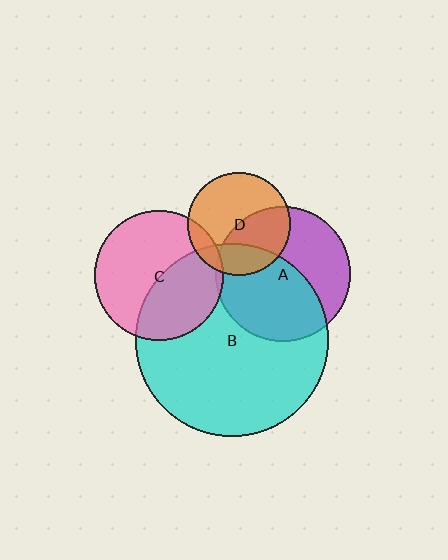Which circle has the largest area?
Circle B (cyan).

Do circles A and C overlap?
Yes.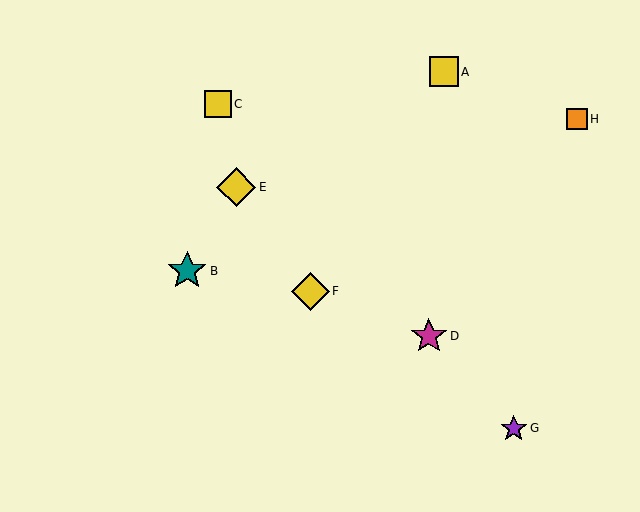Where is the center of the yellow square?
The center of the yellow square is at (218, 104).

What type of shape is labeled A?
Shape A is a yellow square.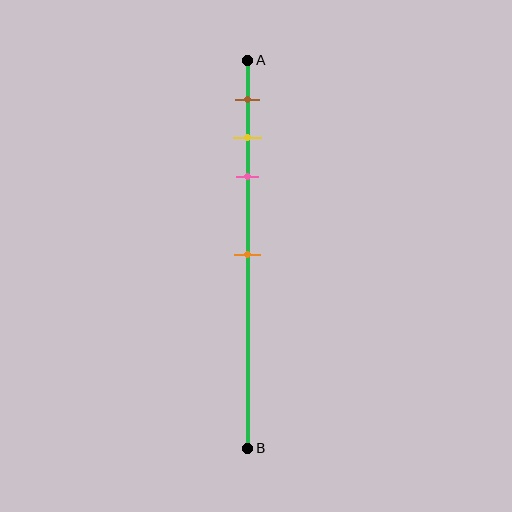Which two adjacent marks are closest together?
The yellow and pink marks are the closest adjacent pair.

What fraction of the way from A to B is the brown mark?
The brown mark is approximately 10% (0.1) of the way from A to B.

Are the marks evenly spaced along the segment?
No, the marks are not evenly spaced.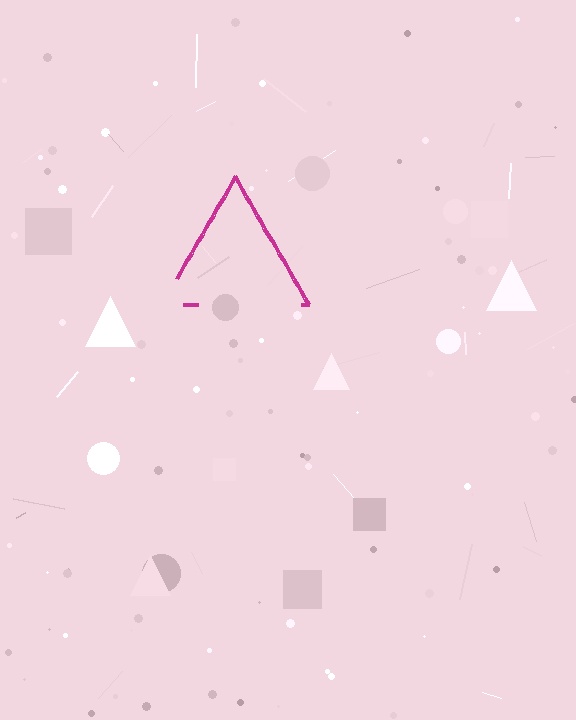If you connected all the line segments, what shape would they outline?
They would outline a triangle.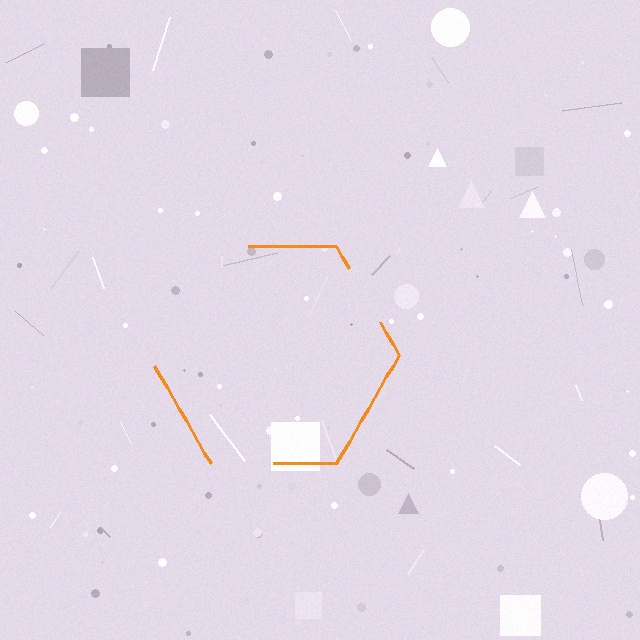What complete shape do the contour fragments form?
The contour fragments form a hexagon.